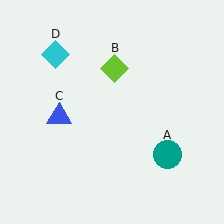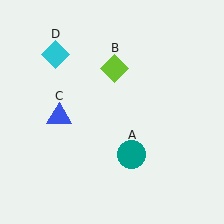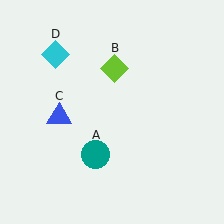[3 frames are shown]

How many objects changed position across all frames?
1 object changed position: teal circle (object A).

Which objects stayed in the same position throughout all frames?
Lime diamond (object B) and blue triangle (object C) and cyan diamond (object D) remained stationary.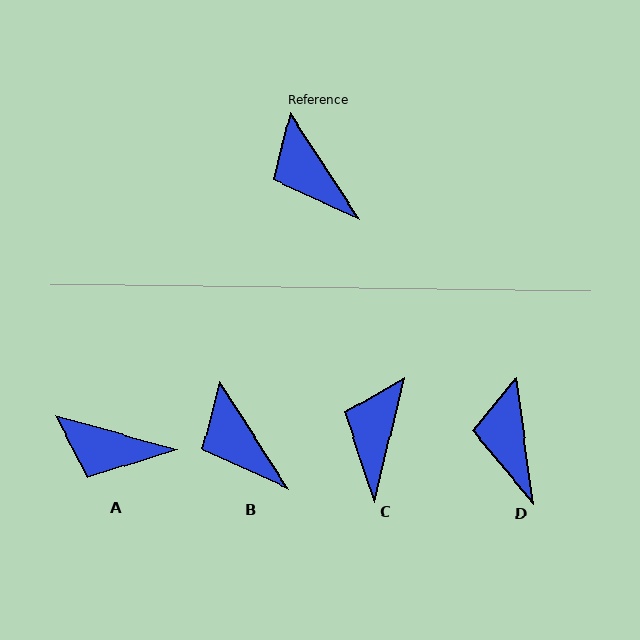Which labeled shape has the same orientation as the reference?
B.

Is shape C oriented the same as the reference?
No, it is off by about 46 degrees.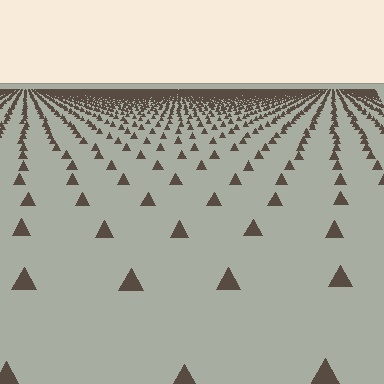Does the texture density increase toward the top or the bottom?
Density increases toward the top.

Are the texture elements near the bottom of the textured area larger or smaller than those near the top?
Larger. Near the bottom, elements are closer to the viewer and appear at a bigger on-screen size.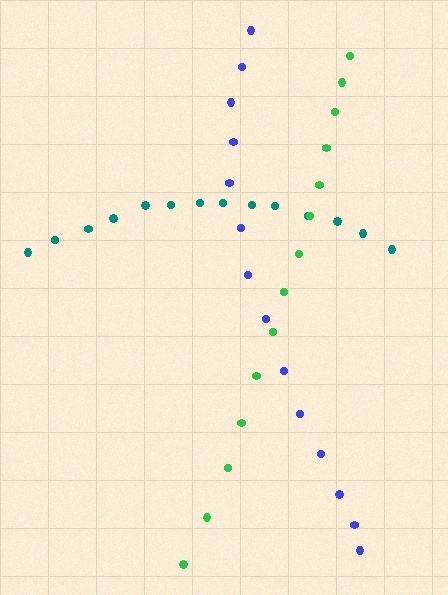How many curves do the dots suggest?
There are 3 distinct paths.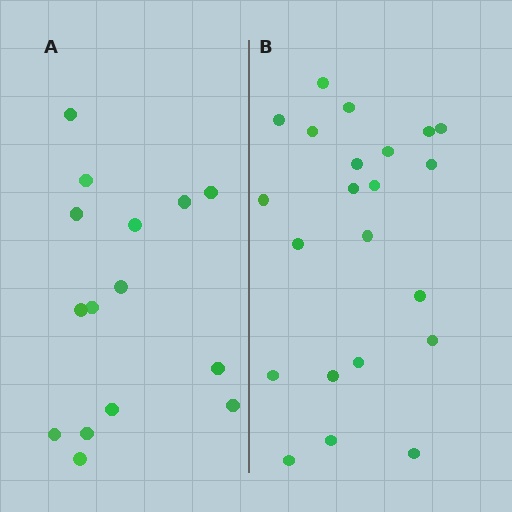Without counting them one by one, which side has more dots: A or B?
Region B (the right region) has more dots.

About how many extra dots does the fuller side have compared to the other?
Region B has roughly 8 or so more dots than region A.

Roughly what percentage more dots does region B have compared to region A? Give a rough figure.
About 45% more.